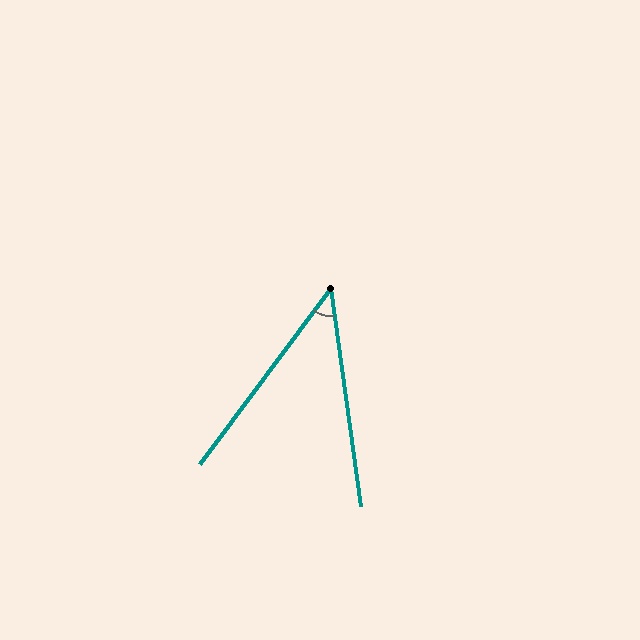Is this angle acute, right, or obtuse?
It is acute.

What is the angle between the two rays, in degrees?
Approximately 44 degrees.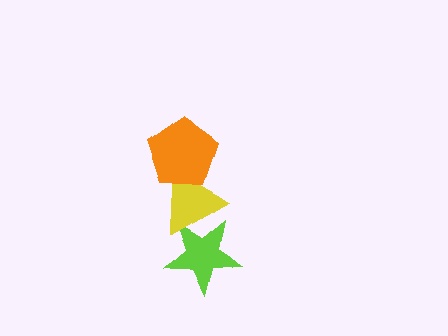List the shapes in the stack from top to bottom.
From top to bottom: the orange pentagon, the yellow triangle, the lime star.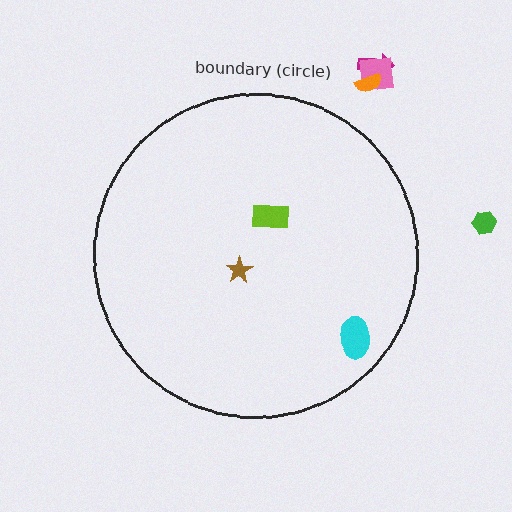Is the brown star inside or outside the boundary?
Inside.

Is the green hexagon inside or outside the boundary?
Outside.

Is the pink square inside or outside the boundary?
Outside.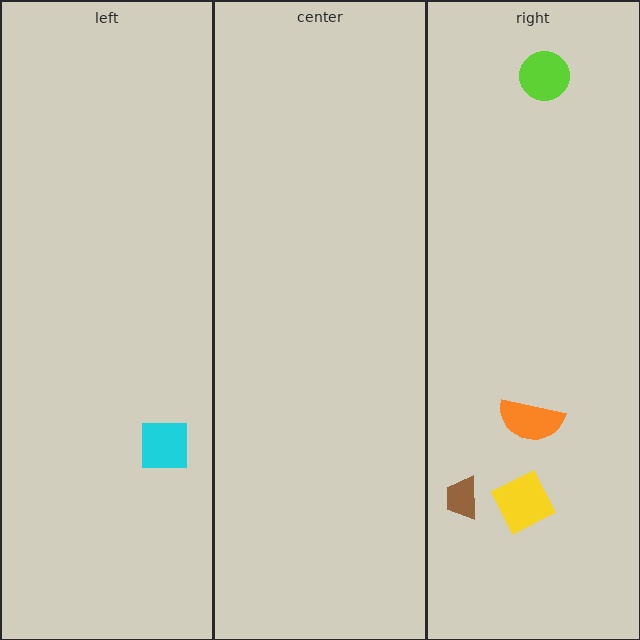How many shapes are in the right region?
4.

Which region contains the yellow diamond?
The right region.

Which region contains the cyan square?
The left region.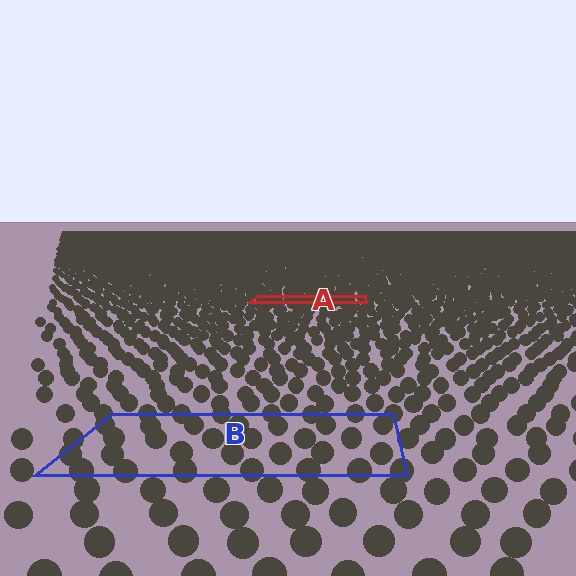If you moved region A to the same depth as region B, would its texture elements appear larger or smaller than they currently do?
They would appear larger. At a closer depth, the same texture elements are projected at a bigger on-screen size.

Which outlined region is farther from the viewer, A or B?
Region A is farther from the viewer — the texture elements inside it appear smaller and more densely packed.